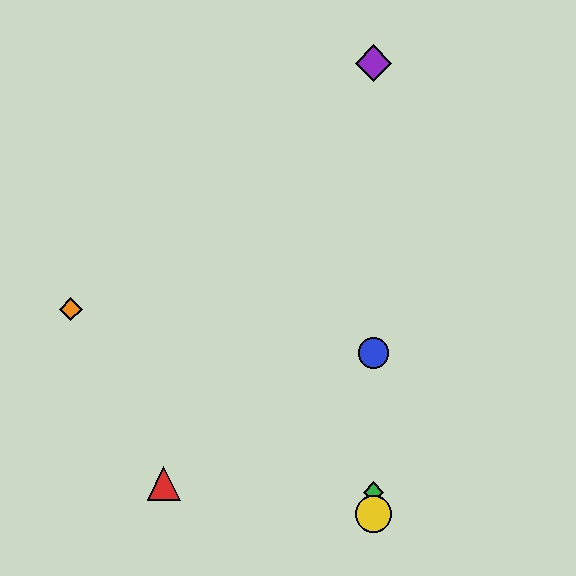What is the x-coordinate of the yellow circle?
The yellow circle is at x≈374.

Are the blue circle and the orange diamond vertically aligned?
No, the blue circle is at x≈374 and the orange diamond is at x≈71.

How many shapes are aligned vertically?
4 shapes (the blue circle, the green diamond, the yellow circle, the purple diamond) are aligned vertically.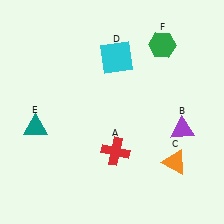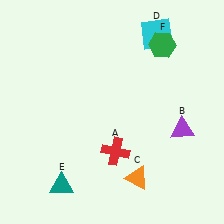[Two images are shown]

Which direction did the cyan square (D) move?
The cyan square (D) moved right.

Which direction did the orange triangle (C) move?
The orange triangle (C) moved left.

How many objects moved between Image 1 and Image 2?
3 objects moved between the two images.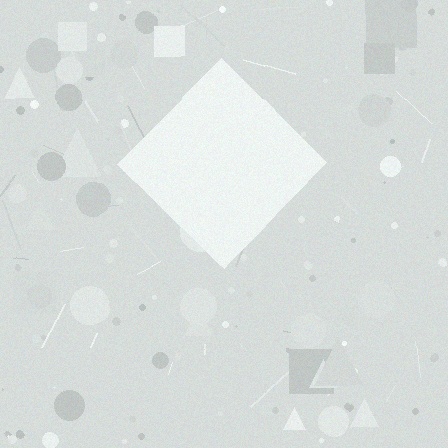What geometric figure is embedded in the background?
A diamond is embedded in the background.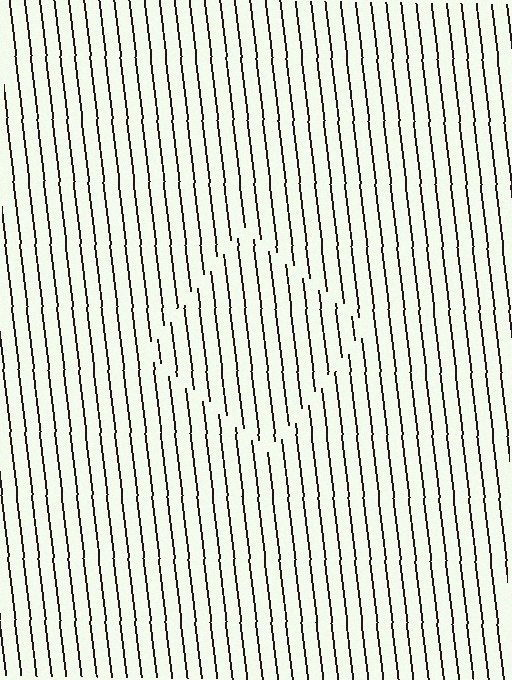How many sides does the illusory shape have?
4 sides — the line-ends trace a square.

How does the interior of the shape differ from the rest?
The interior of the shape contains the same grating, shifted by half a period — the contour is defined by the phase discontinuity where line-ends from the inner and outer gratings abut.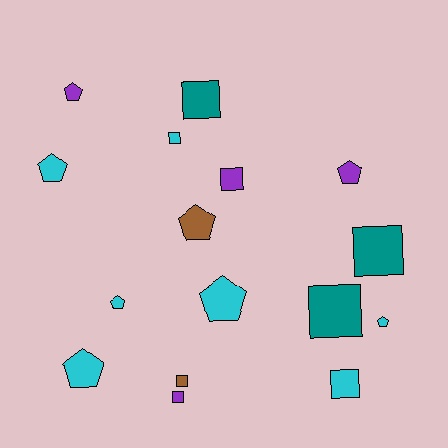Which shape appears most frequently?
Square, with 8 objects.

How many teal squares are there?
There are 3 teal squares.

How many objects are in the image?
There are 16 objects.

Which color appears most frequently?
Cyan, with 7 objects.